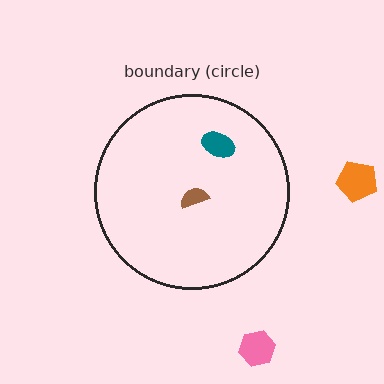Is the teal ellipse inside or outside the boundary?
Inside.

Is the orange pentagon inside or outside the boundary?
Outside.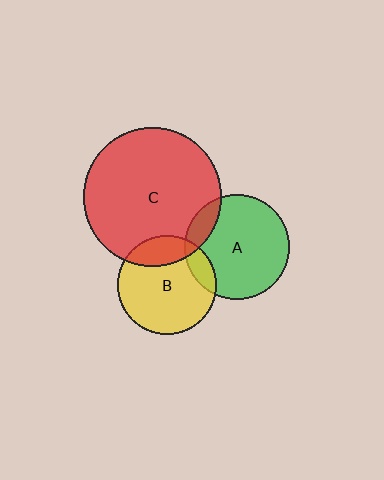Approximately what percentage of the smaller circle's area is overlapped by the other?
Approximately 15%.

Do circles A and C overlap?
Yes.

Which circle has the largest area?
Circle C (red).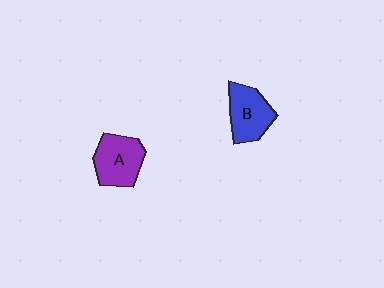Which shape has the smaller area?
Shape B (blue).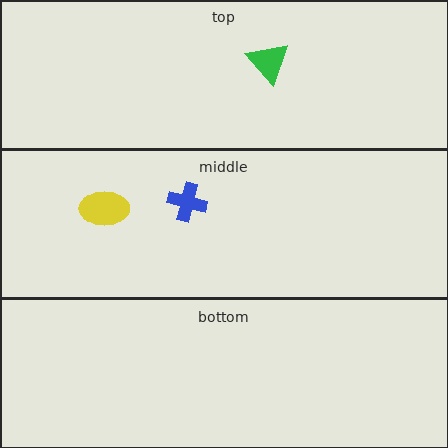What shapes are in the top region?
The green triangle.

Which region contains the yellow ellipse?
The middle region.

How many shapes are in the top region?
1.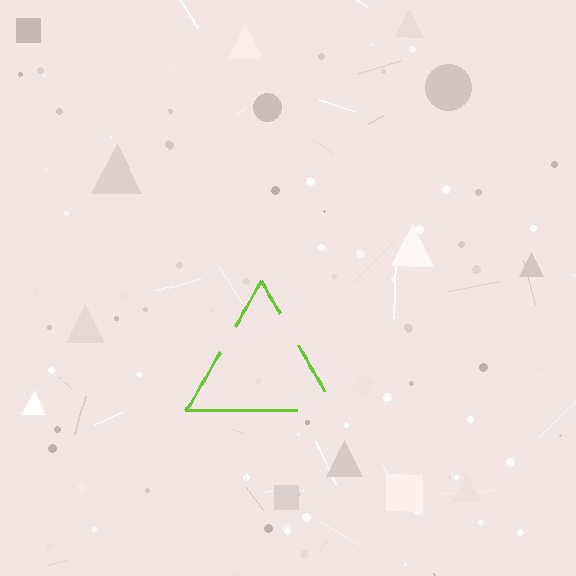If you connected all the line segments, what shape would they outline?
They would outline a triangle.